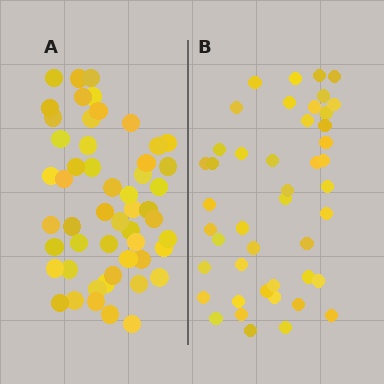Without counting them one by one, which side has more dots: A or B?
Region A (the left region) has more dots.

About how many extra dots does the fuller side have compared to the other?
Region A has roughly 8 or so more dots than region B.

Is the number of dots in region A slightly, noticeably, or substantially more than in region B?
Region A has only slightly more — the two regions are fairly close. The ratio is roughly 1.2 to 1.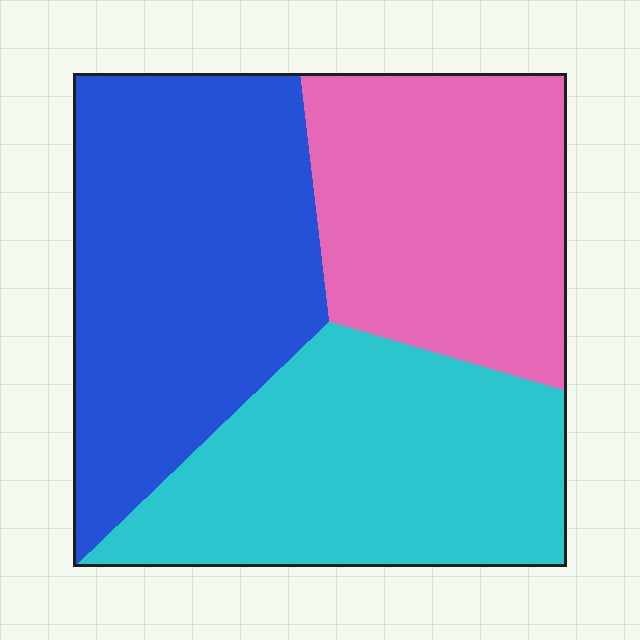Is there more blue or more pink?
Blue.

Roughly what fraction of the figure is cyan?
Cyan covers around 35% of the figure.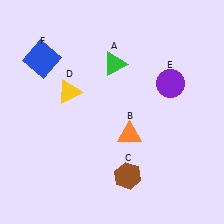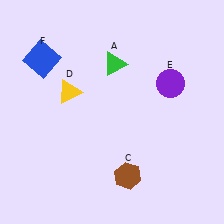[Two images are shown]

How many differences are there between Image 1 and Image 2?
There is 1 difference between the two images.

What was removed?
The orange triangle (B) was removed in Image 2.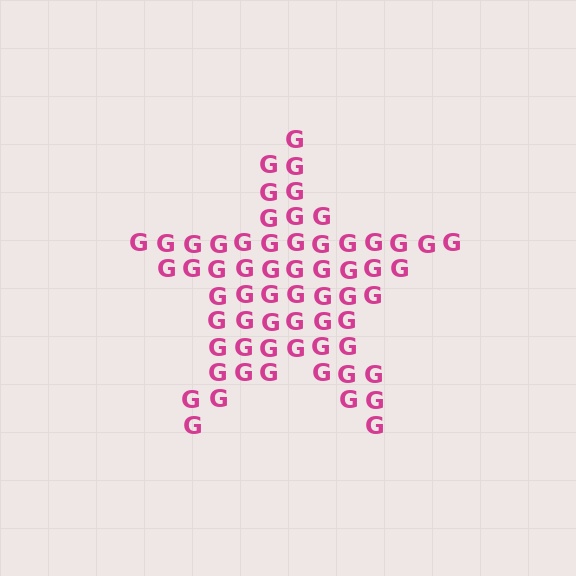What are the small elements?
The small elements are letter G's.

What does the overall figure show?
The overall figure shows a star.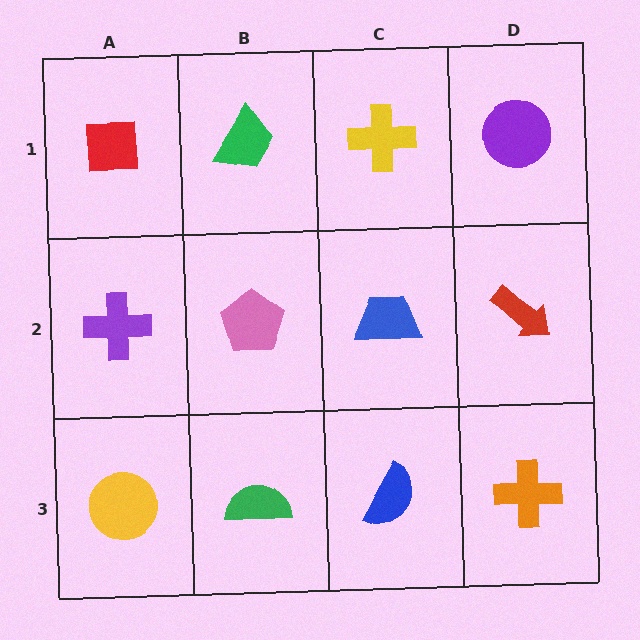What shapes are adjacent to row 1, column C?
A blue trapezoid (row 2, column C), a green trapezoid (row 1, column B), a purple circle (row 1, column D).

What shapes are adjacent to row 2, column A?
A red square (row 1, column A), a yellow circle (row 3, column A), a pink pentagon (row 2, column B).